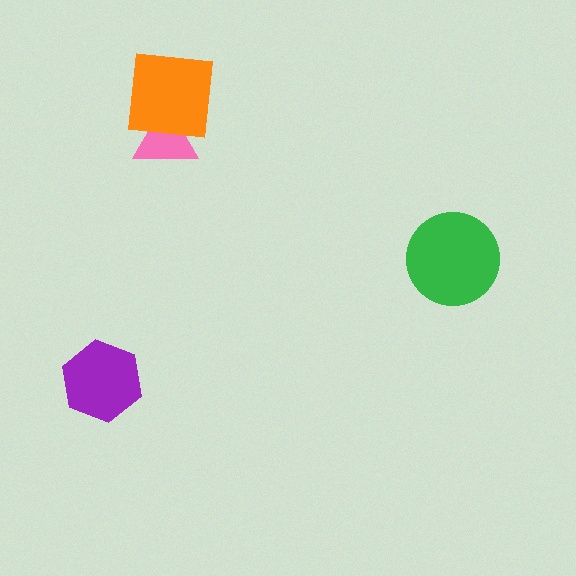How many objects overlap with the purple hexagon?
0 objects overlap with the purple hexagon.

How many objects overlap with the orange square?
1 object overlaps with the orange square.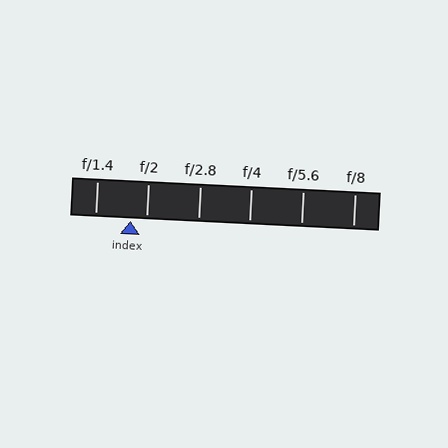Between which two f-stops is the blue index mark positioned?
The index mark is between f/1.4 and f/2.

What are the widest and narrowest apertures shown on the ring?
The widest aperture shown is f/1.4 and the narrowest is f/8.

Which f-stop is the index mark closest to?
The index mark is closest to f/2.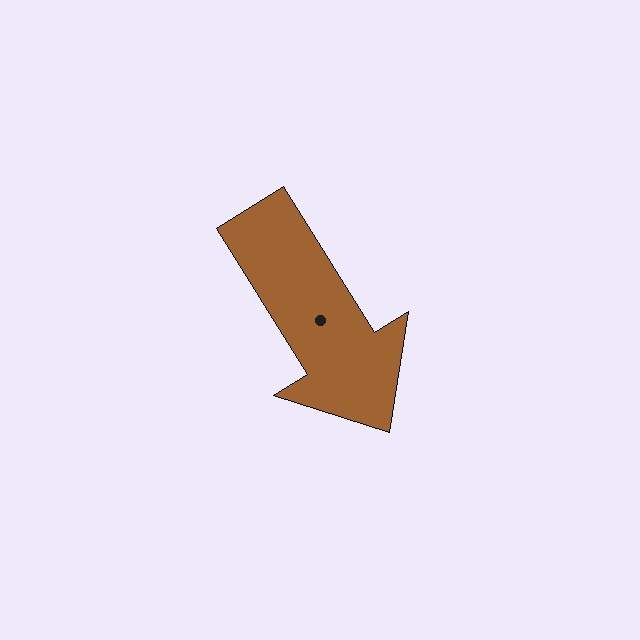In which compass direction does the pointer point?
Southeast.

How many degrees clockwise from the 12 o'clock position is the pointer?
Approximately 148 degrees.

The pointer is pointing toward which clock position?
Roughly 5 o'clock.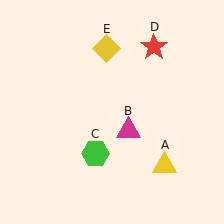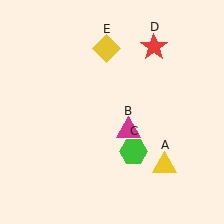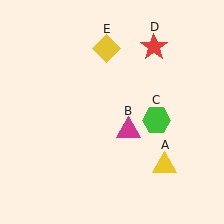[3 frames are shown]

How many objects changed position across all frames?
1 object changed position: green hexagon (object C).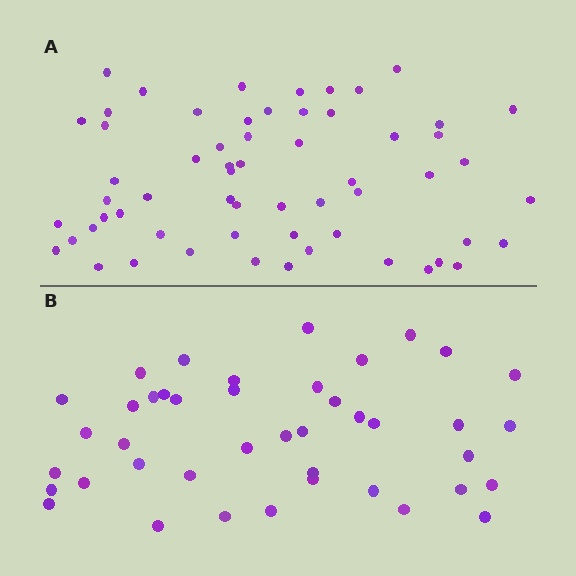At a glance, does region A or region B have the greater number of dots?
Region A (the top region) has more dots.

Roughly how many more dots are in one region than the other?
Region A has approximately 20 more dots than region B.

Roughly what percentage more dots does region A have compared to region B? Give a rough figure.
About 45% more.